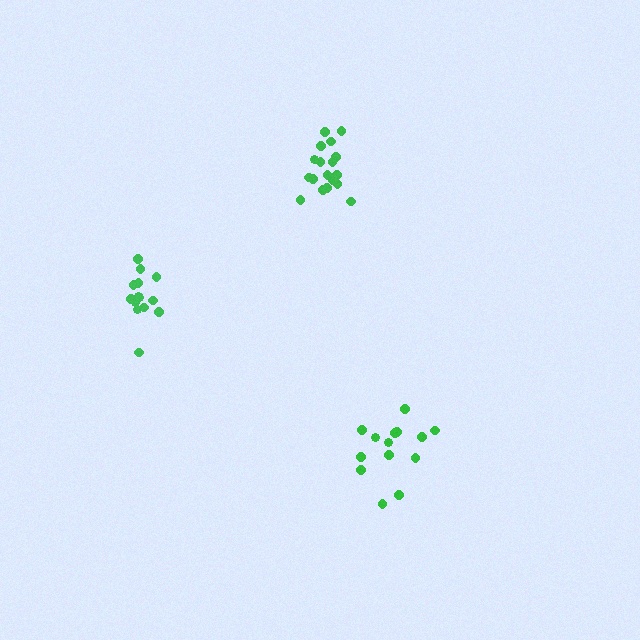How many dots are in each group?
Group 1: 18 dots, Group 2: 14 dots, Group 3: 14 dots (46 total).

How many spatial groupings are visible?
There are 3 spatial groupings.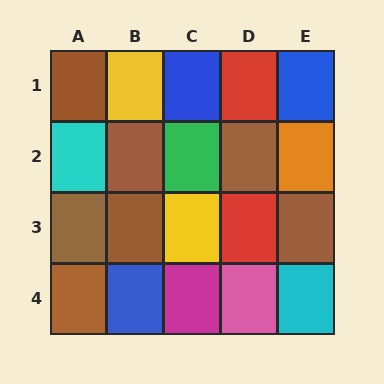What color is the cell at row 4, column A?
Brown.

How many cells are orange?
1 cell is orange.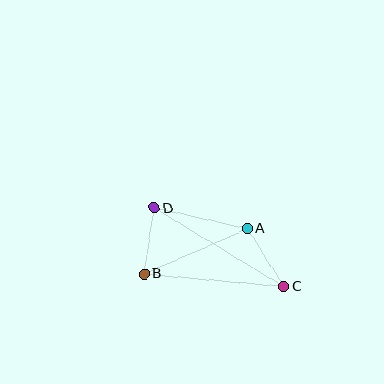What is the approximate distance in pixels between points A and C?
The distance between A and C is approximately 68 pixels.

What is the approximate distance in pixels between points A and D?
The distance between A and D is approximately 96 pixels.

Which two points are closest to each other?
Points B and D are closest to each other.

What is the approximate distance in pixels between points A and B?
The distance between A and B is approximately 113 pixels.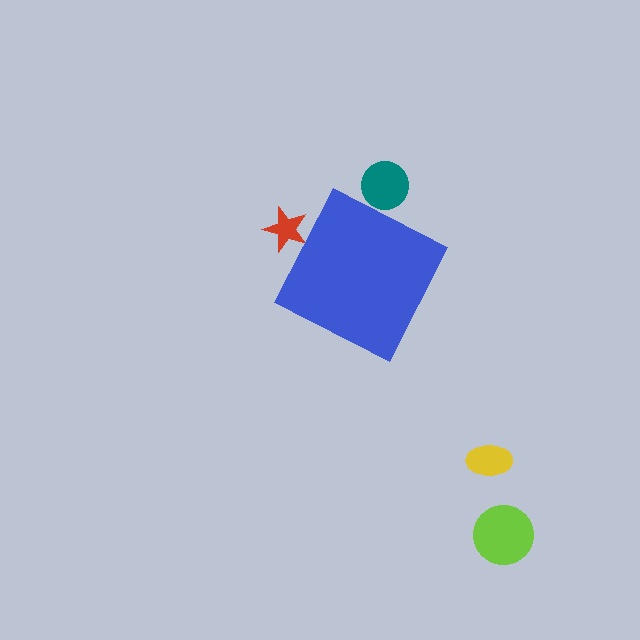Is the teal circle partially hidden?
Yes, the teal circle is partially hidden behind the blue diamond.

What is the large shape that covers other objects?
A blue diamond.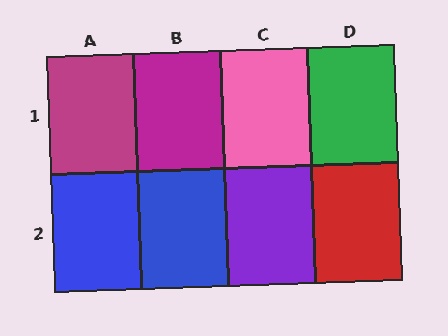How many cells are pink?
1 cell is pink.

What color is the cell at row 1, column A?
Magenta.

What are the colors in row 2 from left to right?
Blue, blue, purple, red.